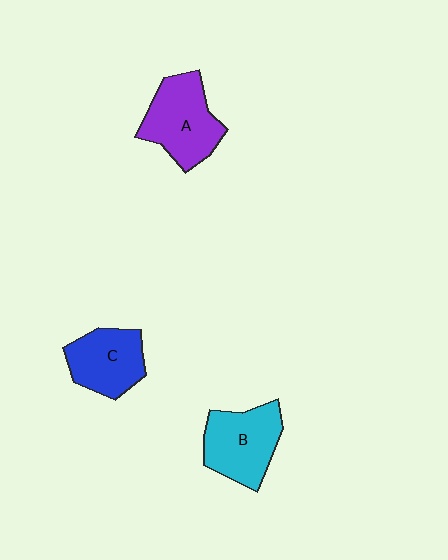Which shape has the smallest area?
Shape C (blue).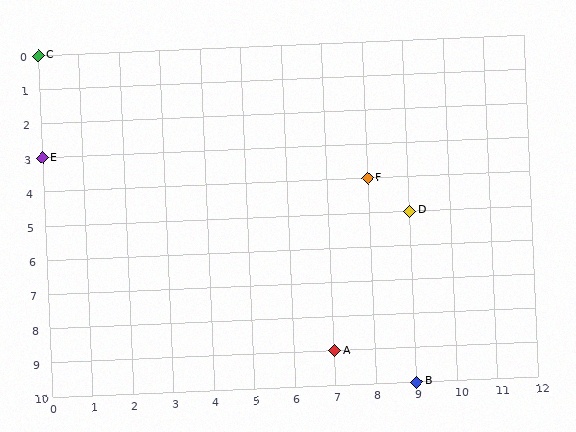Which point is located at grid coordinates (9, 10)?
Point B is at (9, 10).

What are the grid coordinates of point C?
Point C is at grid coordinates (0, 0).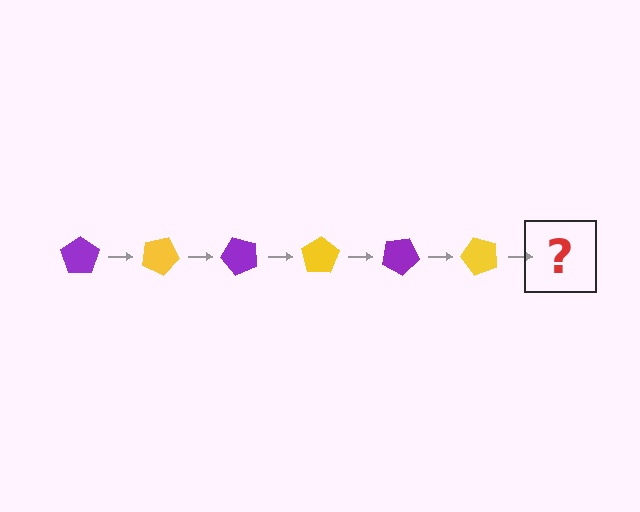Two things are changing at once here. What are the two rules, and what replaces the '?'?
The two rules are that it rotates 25 degrees each step and the color cycles through purple and yellow. The '?' should be a purple pentagon, rotated 150 degrees from the start.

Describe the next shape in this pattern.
It should be a purple pentagon, rotated 150 degrees from the start.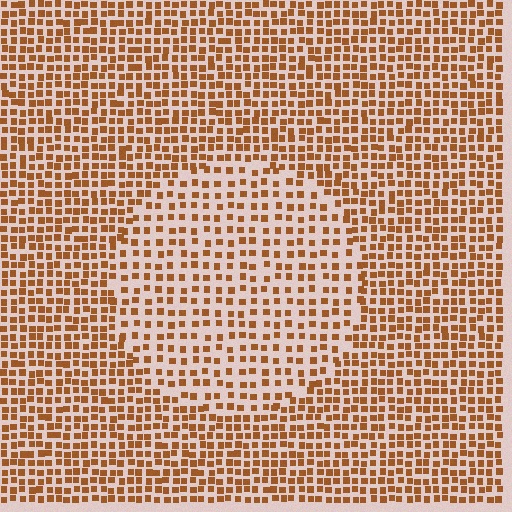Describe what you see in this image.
The image contains small brown elements arranged at two different densities. A circle-shaped region is visible where the elements are less densely packed than the surrounding area.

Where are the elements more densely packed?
The elements are more densely packed outside the circle boundary.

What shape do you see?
I see a circle.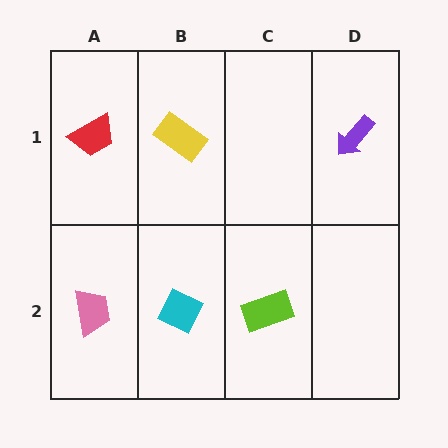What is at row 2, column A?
A pink trapezoid.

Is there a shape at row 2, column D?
No, that cell is empty.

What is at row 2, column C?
A lime rectangle.